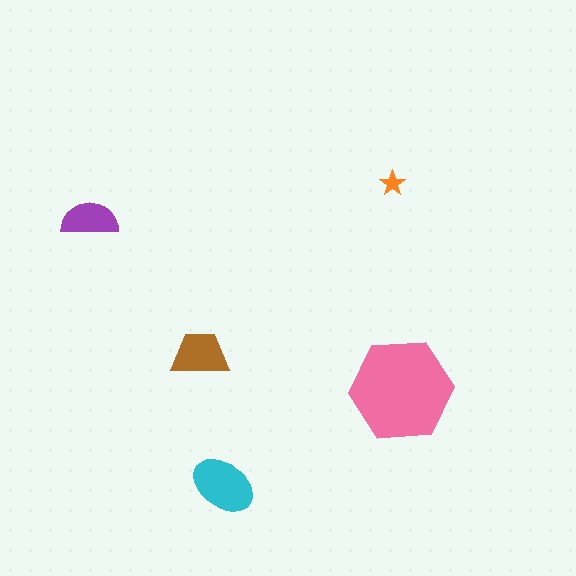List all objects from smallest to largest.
The orange star, the purple semicircle, the brown trapezoid, the cyan ellipse, the pink hexagon.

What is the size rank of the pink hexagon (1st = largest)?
1st.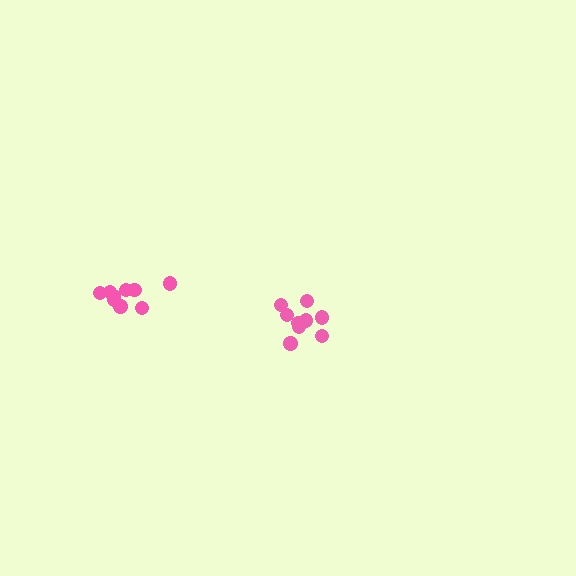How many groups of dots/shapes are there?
There are 2 groups.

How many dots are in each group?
Group 1: 9 dots, Group 2: 9 dots (18 total).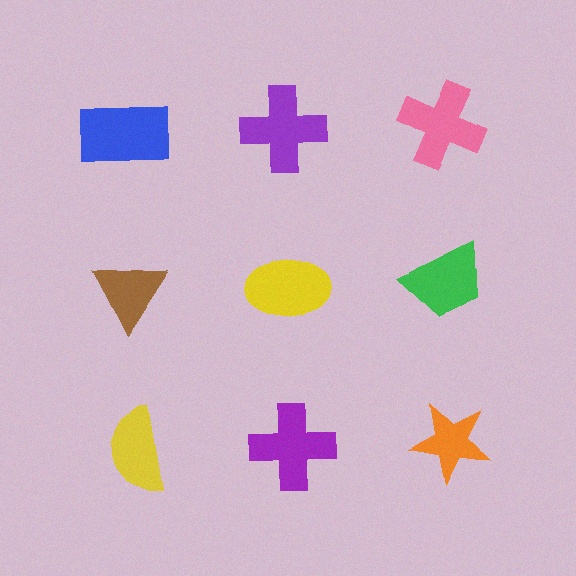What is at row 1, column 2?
A purple cross.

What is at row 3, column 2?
A purple cross.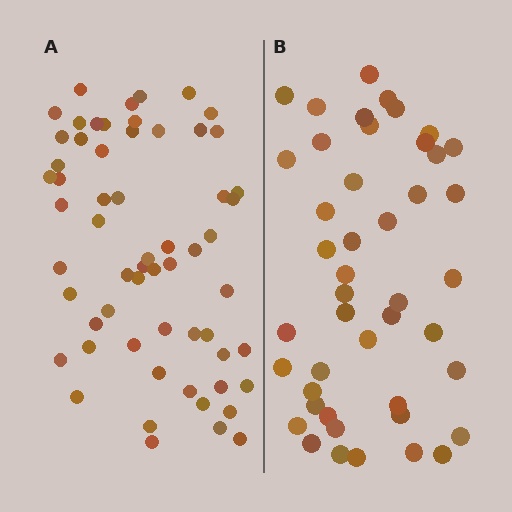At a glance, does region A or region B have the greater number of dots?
Region A (the left region) has more dots.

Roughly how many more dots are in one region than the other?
Region A has approximately 15 more dots than region B.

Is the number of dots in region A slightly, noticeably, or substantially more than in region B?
Region A has noticeably more, but not dramatically so. The ratio is roughly 1.3 to 1.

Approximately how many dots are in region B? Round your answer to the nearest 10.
About 40 dots. (The exact count is 45, which rounds to 40.)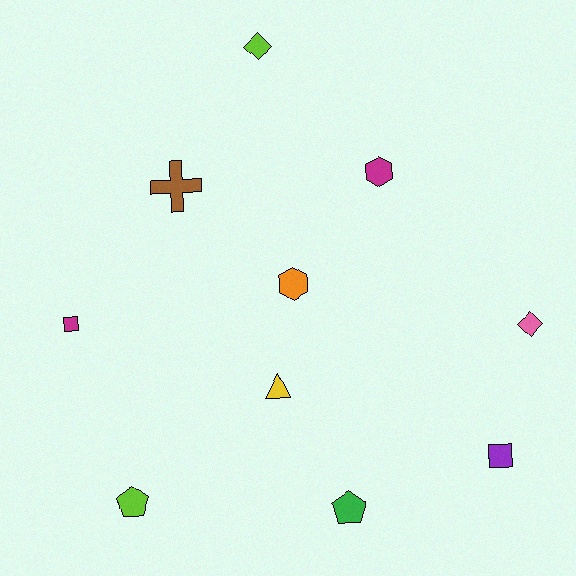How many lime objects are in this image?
There are 2 lime objects.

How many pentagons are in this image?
There are 2 pentagons.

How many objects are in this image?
There are 10 objects.